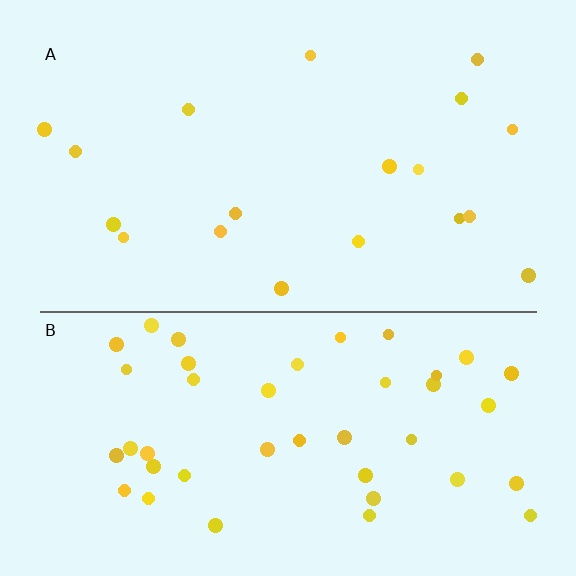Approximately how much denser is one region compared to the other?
Approximately 2.3× — region B over region A.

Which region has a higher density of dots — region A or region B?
B (the bottom).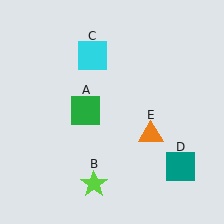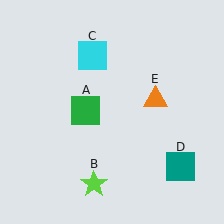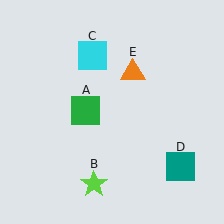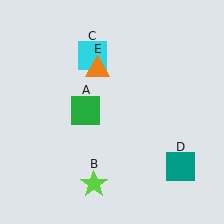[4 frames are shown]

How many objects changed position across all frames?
1 object changed position: orange triangle (object E).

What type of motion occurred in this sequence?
The orange triangle (object E) rotated counterclockwise around the center of the scene.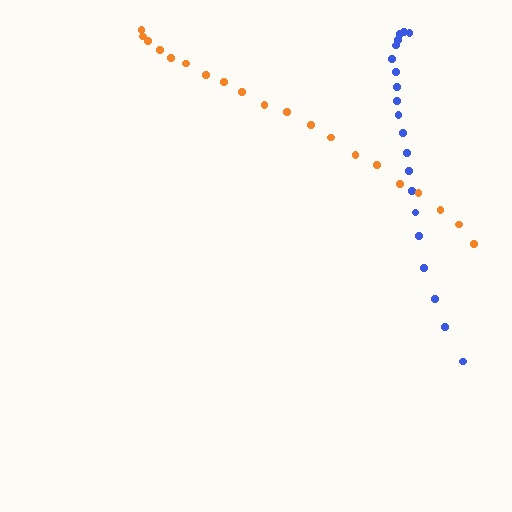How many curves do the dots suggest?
There are 2 distinct paths.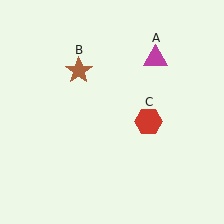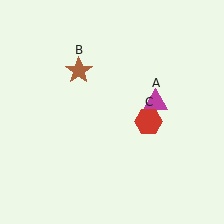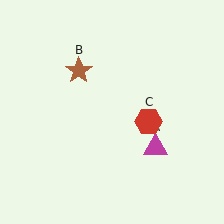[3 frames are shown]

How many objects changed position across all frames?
1 object changed position: magenta triangle (object A).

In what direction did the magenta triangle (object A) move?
The magenta triangle (object A) moved down.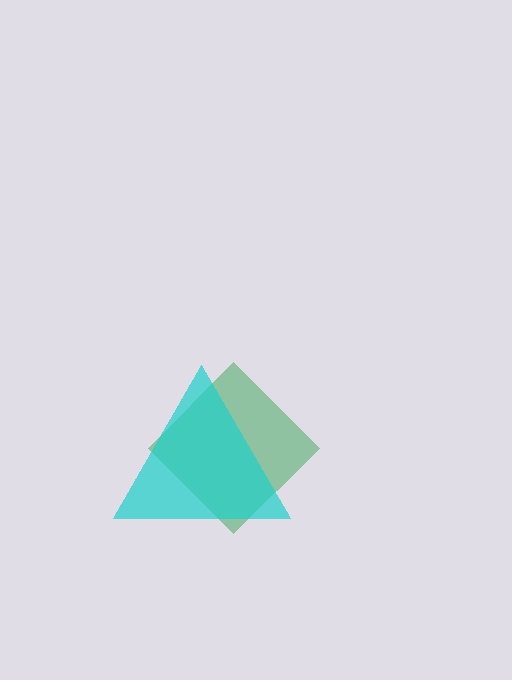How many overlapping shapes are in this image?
There are 2 overlapping shapes in the image.